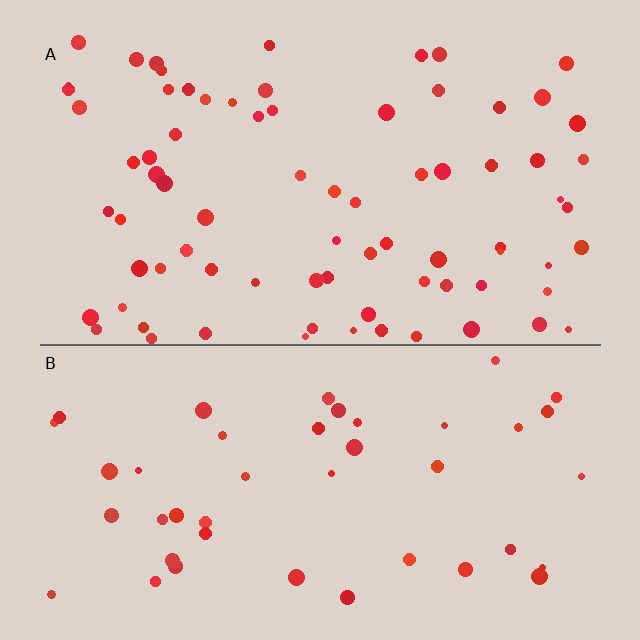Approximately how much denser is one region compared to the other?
Approximately 1.7× — region A over region B.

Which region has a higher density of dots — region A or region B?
A (the top).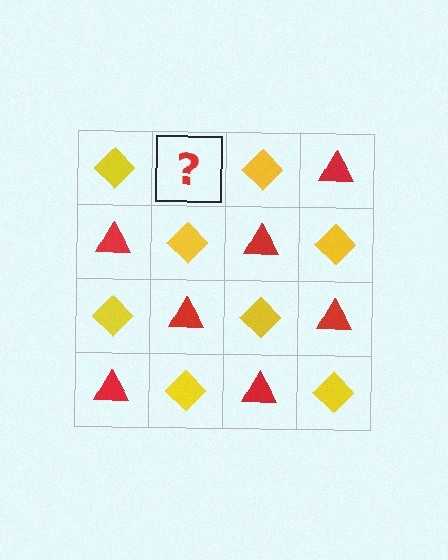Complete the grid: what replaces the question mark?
The question mark should be replaced with a red triangle.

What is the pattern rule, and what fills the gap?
The rule is that it alternates yellow diamond and red triangle in a checkerboard pattern. The gap should be filled with a red triangle.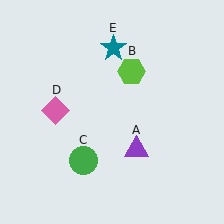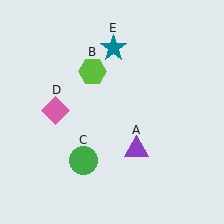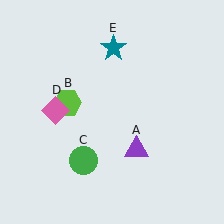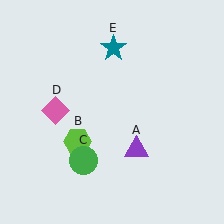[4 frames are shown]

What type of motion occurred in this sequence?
The lime hexagon (object B) rotated counterclockwise around the center of the scene.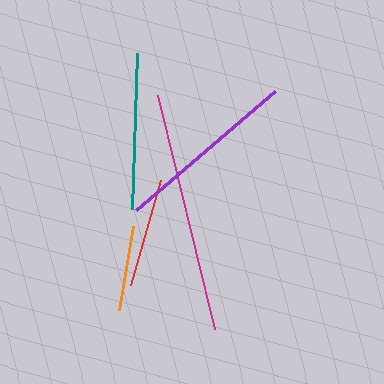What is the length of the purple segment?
The purple segment is approximately 183 pixels long.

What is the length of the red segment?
The red segment is approximately 109 pixels long.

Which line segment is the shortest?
The orange line is the shortest at approximately 85 pixels.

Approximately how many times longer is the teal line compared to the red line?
The teal line is approximately 1.4 times the length of the red line.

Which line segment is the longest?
The magenta line is the longest at approximately 241 pixels.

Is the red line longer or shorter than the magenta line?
The magenta line is longer than the red line.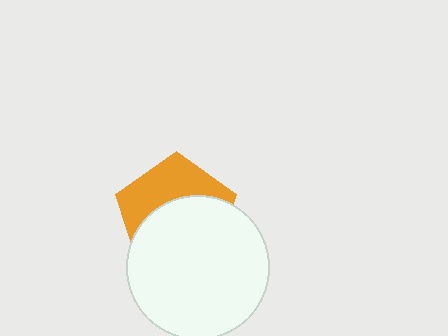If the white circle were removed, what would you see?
You would see the complete orange pentagon.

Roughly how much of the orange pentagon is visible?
A small part of it is visible (roughly 42%).